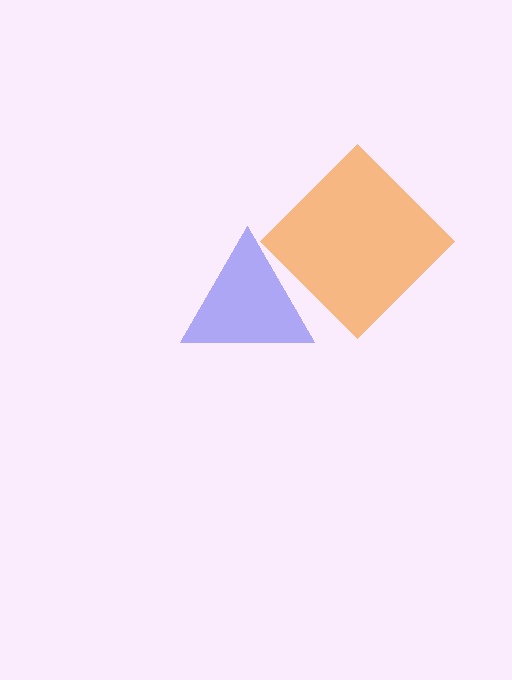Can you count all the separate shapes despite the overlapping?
Yes, there are 2 separate shapes.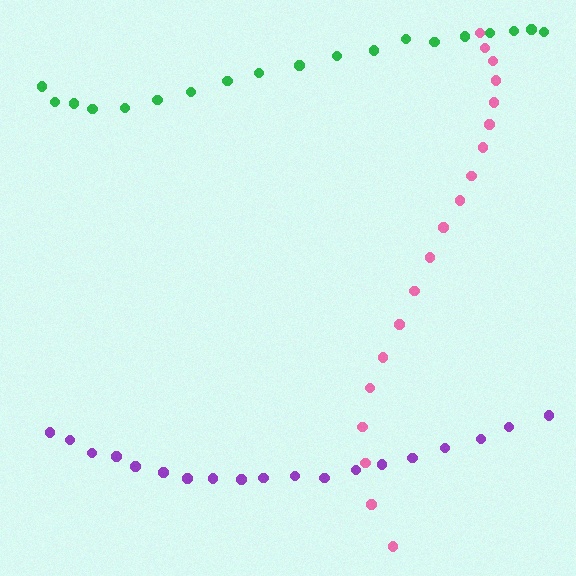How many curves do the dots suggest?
There are 3 distinct paths.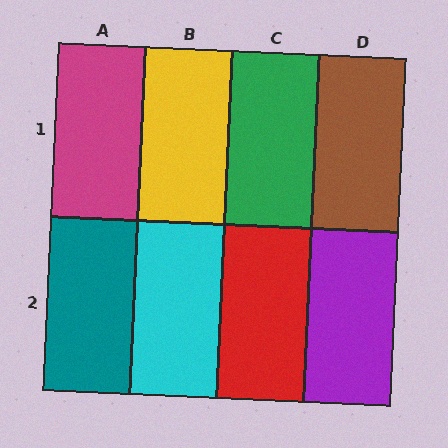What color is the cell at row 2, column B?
Cyan.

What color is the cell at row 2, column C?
Red.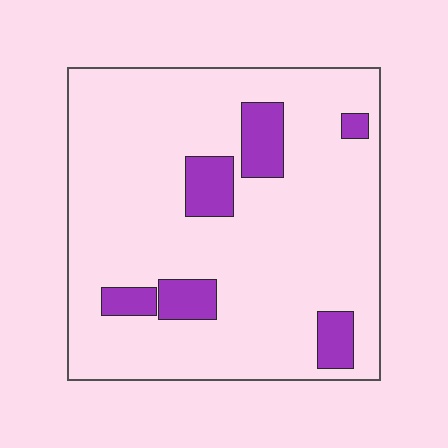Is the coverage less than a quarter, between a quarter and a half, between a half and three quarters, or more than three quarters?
Less than a quarter.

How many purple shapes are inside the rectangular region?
6.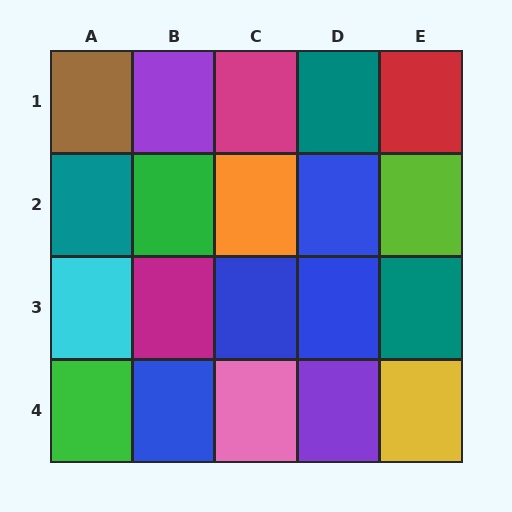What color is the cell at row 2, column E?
Lime.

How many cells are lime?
1 cell is lime.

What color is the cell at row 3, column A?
Cyan.